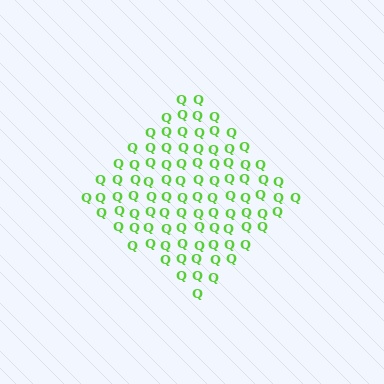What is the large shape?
The large shape is a diamond.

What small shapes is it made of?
It is made of small letter Q's.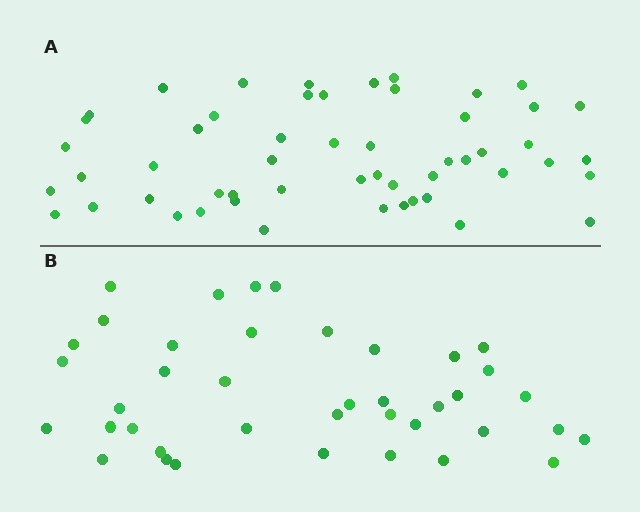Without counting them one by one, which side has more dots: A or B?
Region A (the top region) has more dots.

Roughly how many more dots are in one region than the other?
Region A has approximately 15 more dots than region B.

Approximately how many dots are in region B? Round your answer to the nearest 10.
About 40 dots.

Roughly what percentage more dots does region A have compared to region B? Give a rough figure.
About 30% more.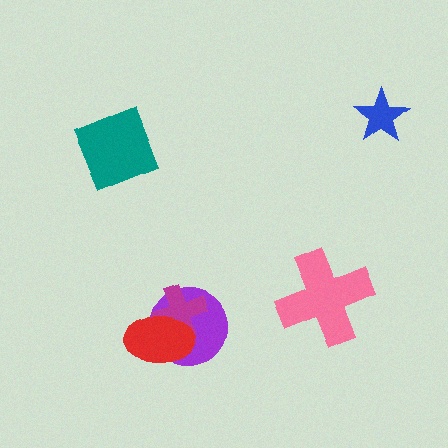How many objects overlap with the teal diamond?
0 objects overlap with the teal diamond.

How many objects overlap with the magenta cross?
2 objects overlap with the magenta cross.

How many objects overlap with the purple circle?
2 objects overlap with the purple circle.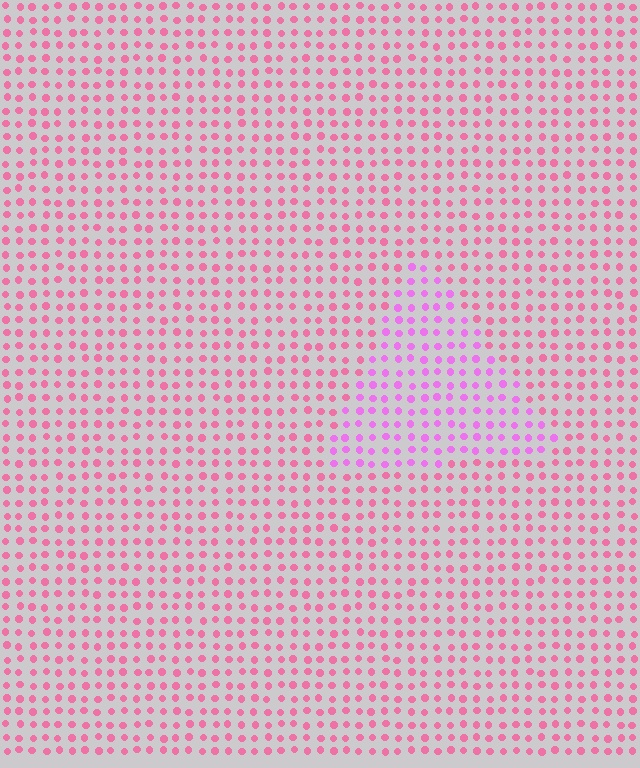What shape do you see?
I see a triangle.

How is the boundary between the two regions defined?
The boundary is defined purely by a slight shift in hue (about 35 degrees). Spacing, size, and orientation are identical on both sides.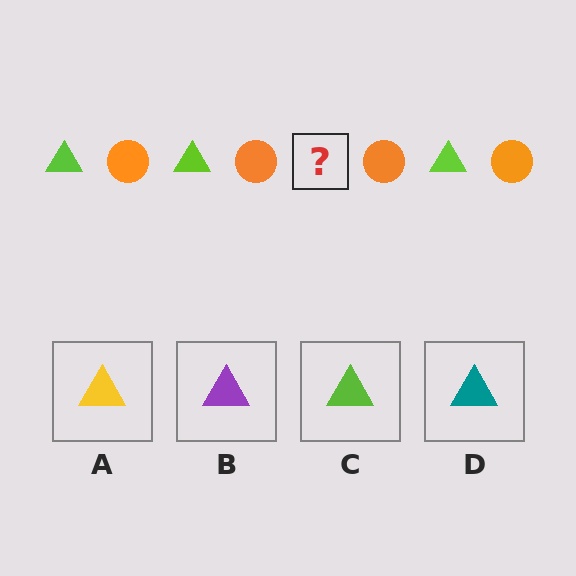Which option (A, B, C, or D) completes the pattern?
C.